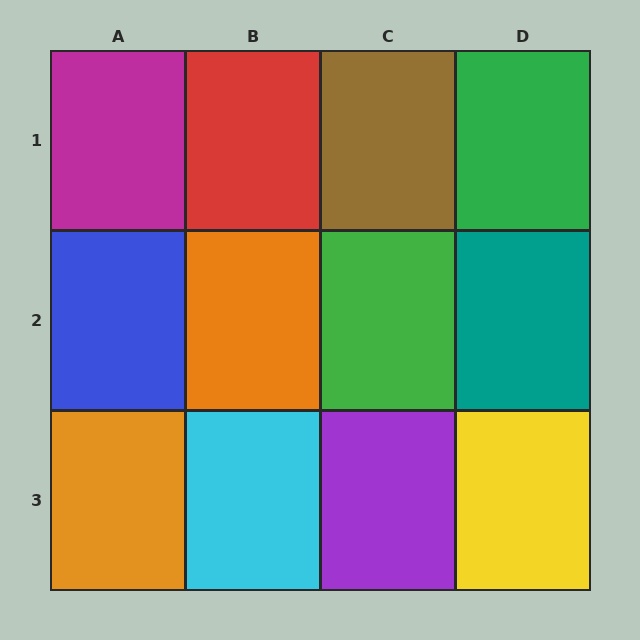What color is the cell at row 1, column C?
Brown.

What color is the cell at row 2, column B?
Orange.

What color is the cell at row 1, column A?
Magenta.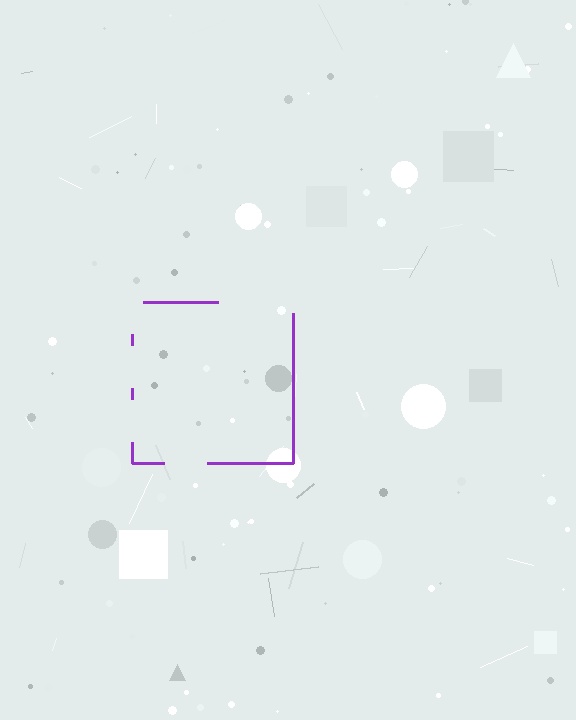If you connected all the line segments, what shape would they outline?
They would outline a square.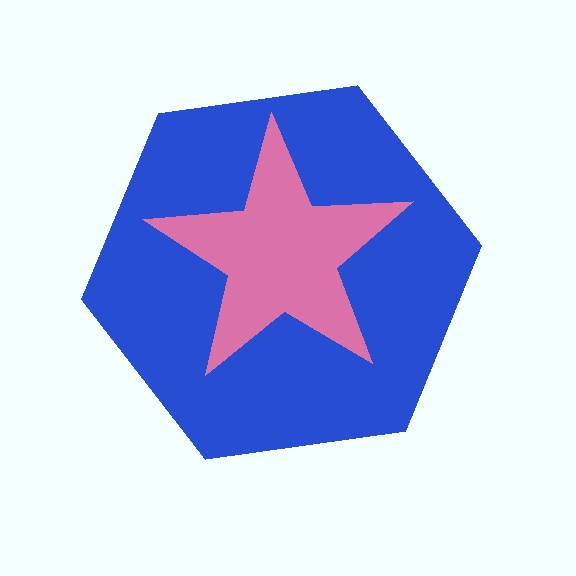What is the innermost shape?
The pink star.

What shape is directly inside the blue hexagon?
The pink star.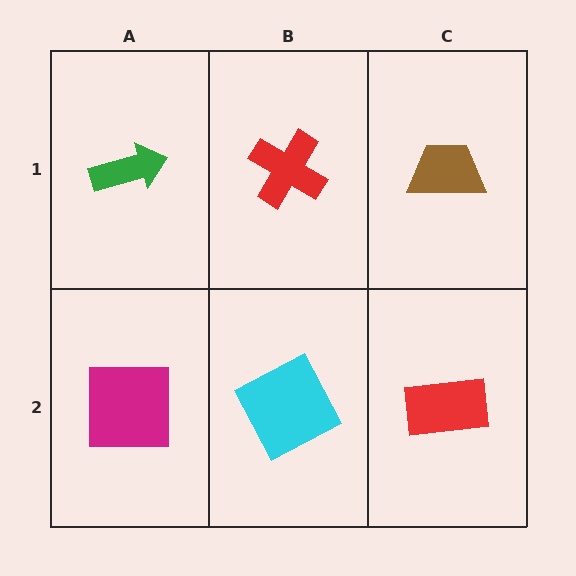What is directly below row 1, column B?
A cyan square.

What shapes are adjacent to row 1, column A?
A magenta square (row 2, column A), a red cross (row 1, column B).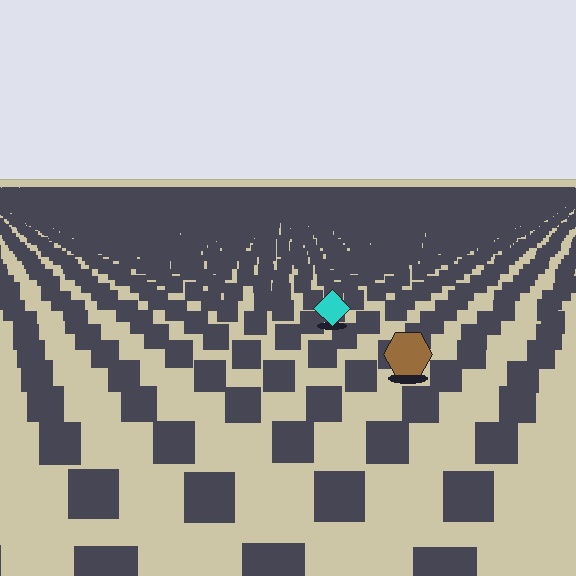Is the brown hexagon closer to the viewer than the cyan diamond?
Yes. The brown hexagon is closer — you can tell from the texture gradient: the ground texture is coarser near it.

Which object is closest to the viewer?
The brown hexagon is closest. The texture marks near it are larger and more spread out.